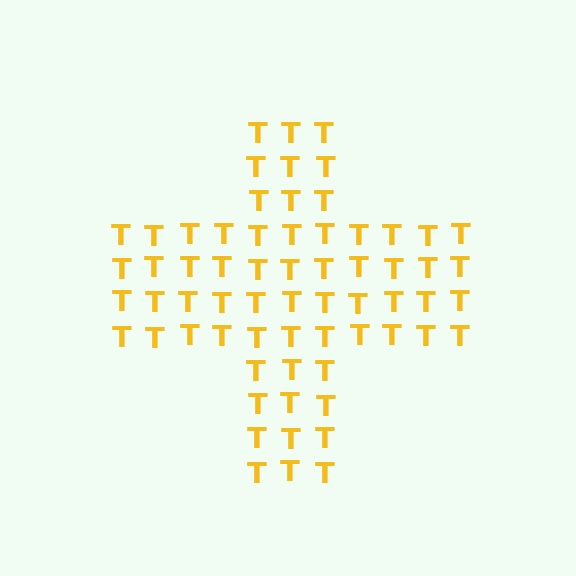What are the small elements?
The small elements are letter T's.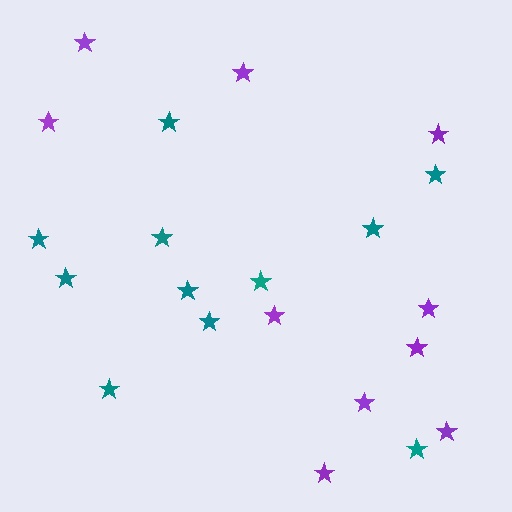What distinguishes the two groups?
There are 2 groups: one group of teal stars (11) and one group of purple stars (10).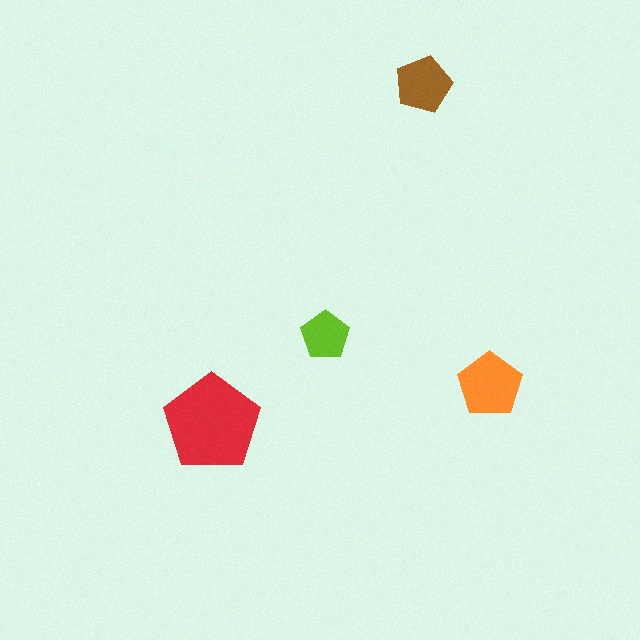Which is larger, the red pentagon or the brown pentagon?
The red one.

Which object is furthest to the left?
The red pentagon is leftmost.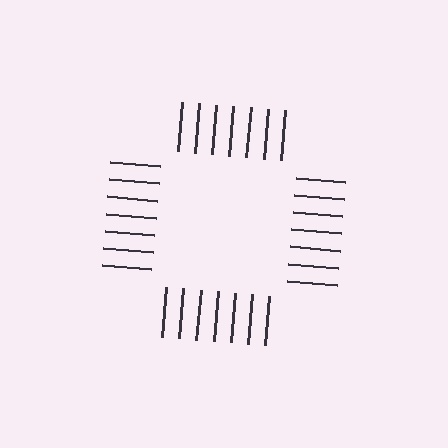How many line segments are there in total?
28 — 7 along each of the 4 edges.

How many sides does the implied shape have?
4 sides — the line-ends trace a square.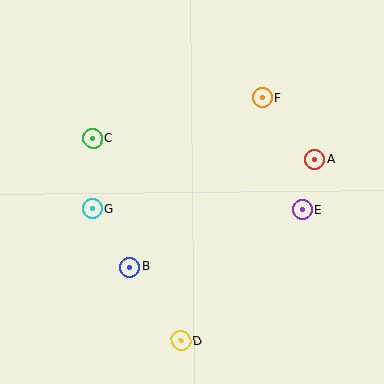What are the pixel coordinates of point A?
Point A is at (314, 159).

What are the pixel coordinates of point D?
Point D is at (181, 341).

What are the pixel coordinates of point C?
Point C is at (93, 138).